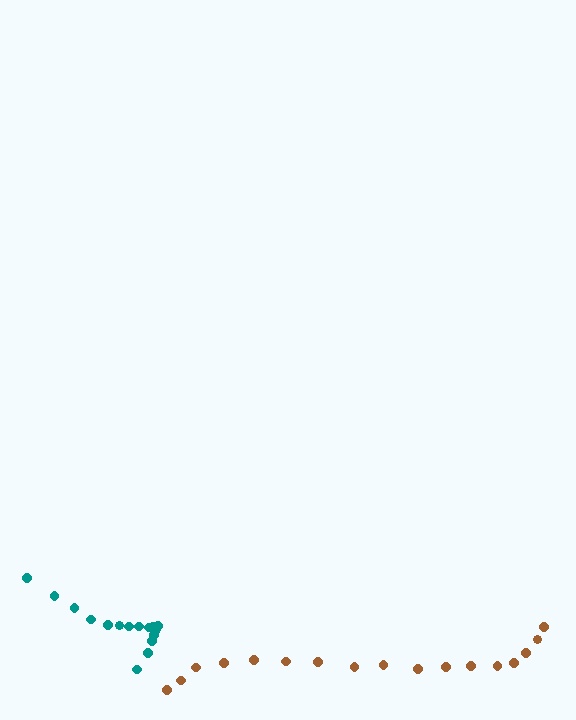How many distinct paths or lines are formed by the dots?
There are 2 distinct paths.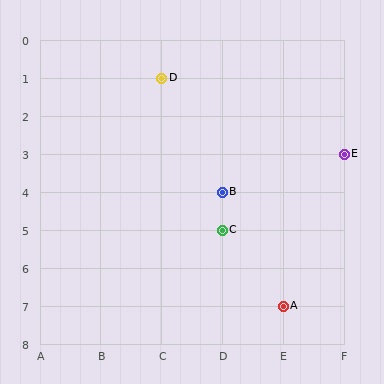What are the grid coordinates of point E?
Point E is at grid coordinates (F, 3).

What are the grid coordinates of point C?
Point C is at grid coordinates (D, 5).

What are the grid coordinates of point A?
Point A is at grid coordinates (E, 7).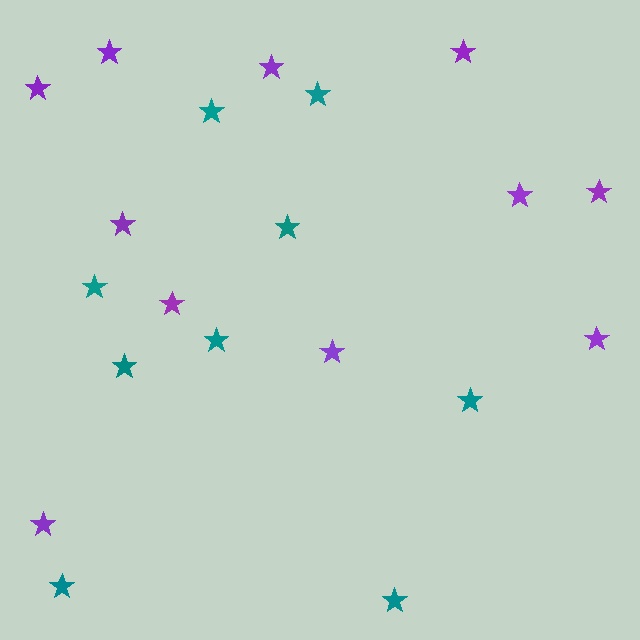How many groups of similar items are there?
There are 2 groups: one group of teal stars (9) and one group of purple stars (11).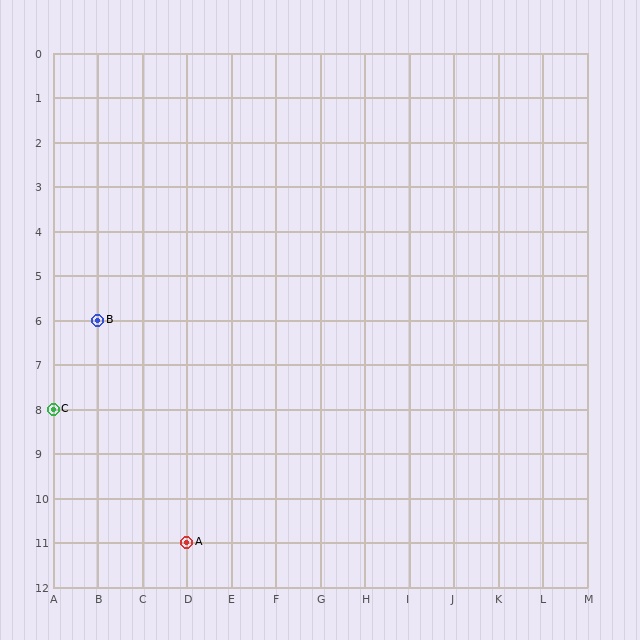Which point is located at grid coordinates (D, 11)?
Point A is at (D, 11).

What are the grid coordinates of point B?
Point B is at grid coordinates (B, 6).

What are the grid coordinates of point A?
Point A is at grid coordinates (D, 11).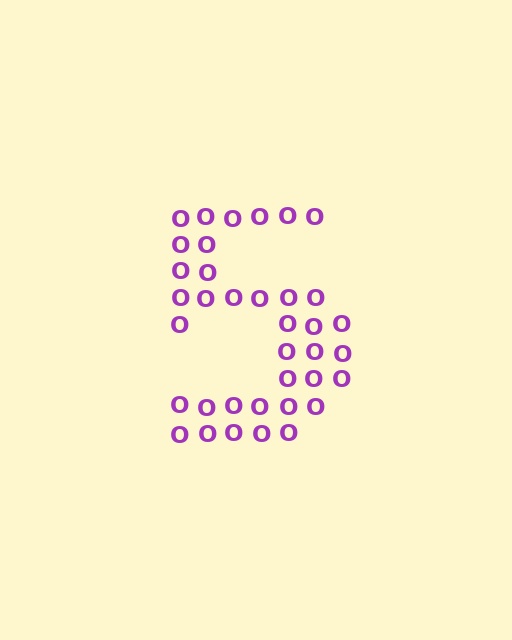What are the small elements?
The small elements are letter O's.